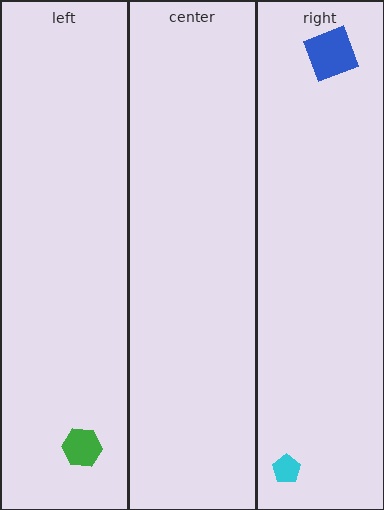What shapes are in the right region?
The cyan pentagon, the blue square.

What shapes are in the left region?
The green hexagon.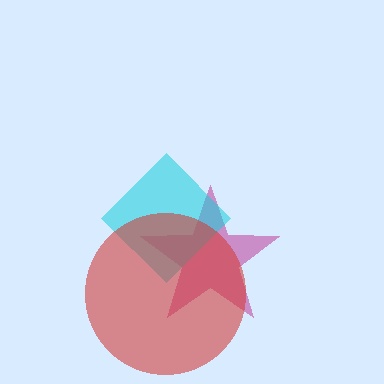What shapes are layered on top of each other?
The layered shapes are: a magenta star, a cyan diamond, a red circle.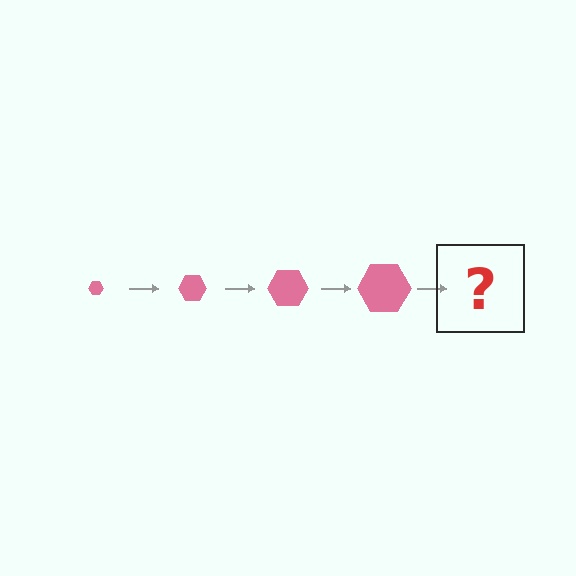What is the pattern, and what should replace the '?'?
The pattern is that the hexagon gets progressively larger each step. The '?' should be a pink hexagon, larger than the previous one.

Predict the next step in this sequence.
The next step is a pink hexagon, larger than the previous one.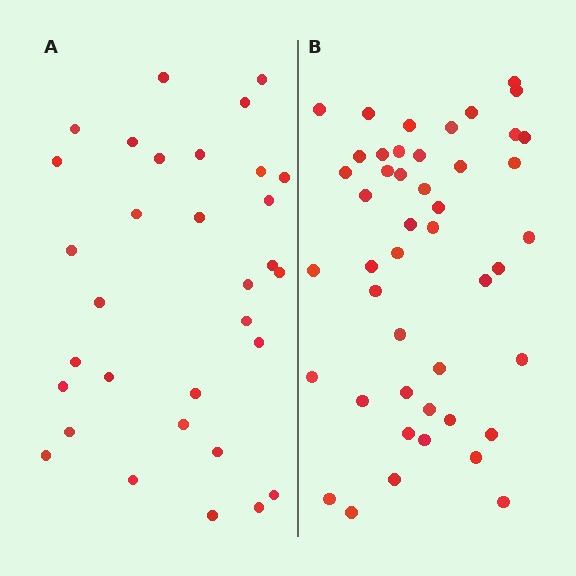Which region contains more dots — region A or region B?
Region B (the right region) has more dots.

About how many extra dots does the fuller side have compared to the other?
Region B has approximately 15 more dots than region A.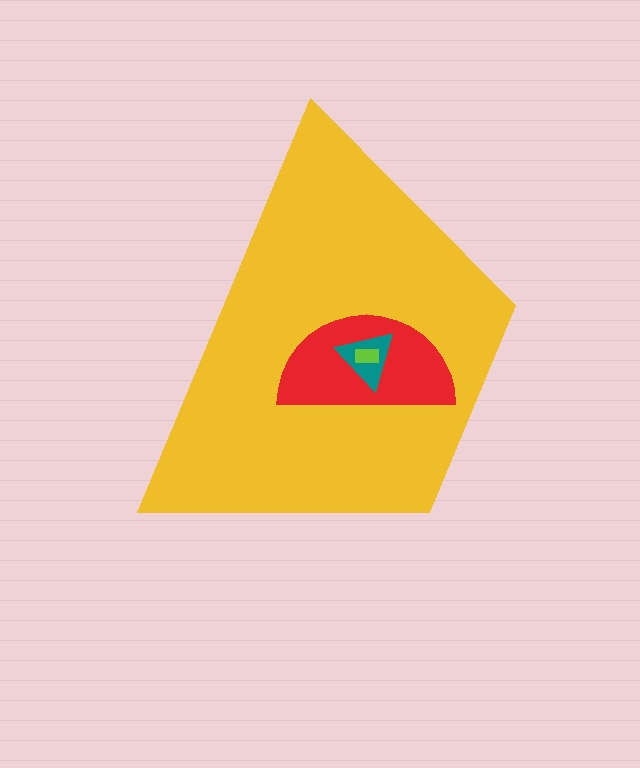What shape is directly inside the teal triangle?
The lime rectangle.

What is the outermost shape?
The yellow trapezoid.